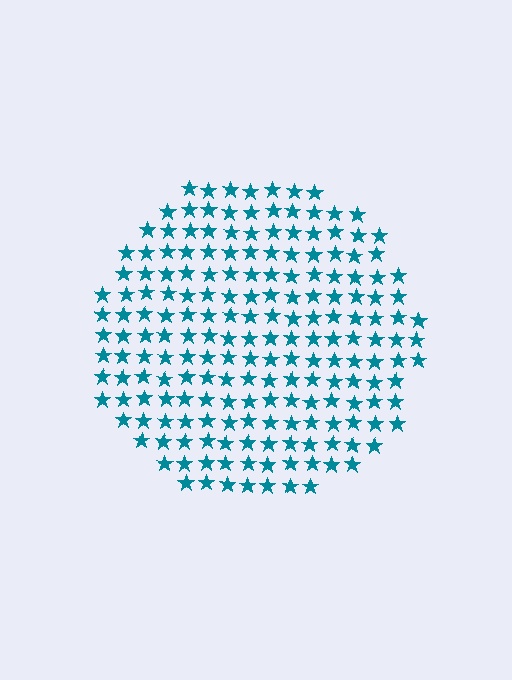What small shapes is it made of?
It is made of small stars.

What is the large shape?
The large shape is a circle.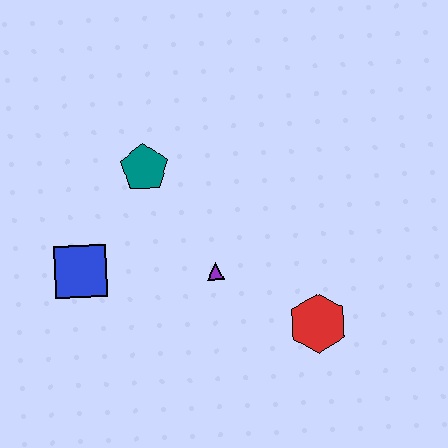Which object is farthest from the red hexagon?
The blue square is farthest from the red hexagon.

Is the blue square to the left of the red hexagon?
Yes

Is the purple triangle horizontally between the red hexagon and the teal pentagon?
Yes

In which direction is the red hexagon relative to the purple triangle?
The red hexagon is to the right of the purple triangle.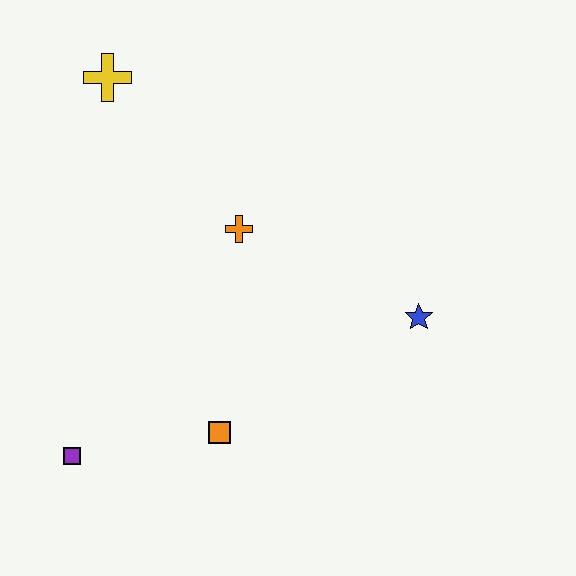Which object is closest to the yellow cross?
The orange cross is closest to the yellow cross.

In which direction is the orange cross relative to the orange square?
The orange cross is above the orange square.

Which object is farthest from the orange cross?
The purple square is farthest from the orange cross.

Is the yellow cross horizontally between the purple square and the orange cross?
Yes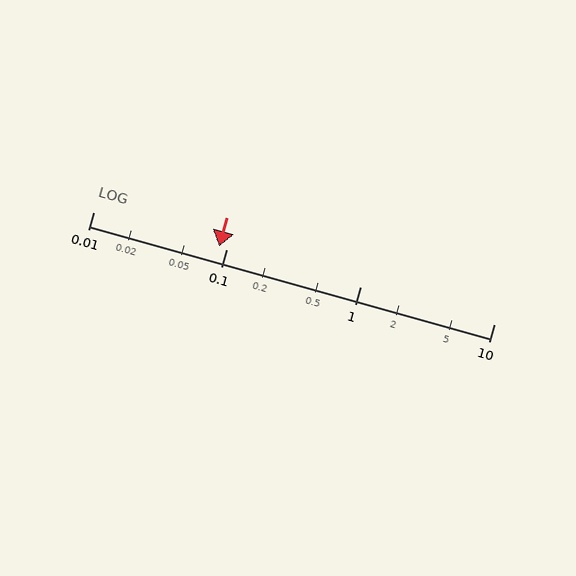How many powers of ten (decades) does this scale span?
The scale spans 3 decades, from 0.01 to 10.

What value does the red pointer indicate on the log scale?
The pointer indicates approximately 0.087.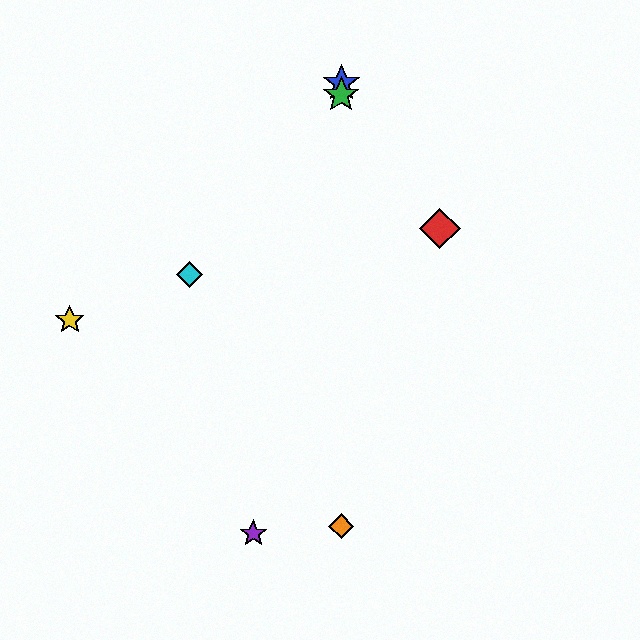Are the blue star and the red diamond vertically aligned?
No, the blue star is at x≈341 and the red diamond is at x≈440.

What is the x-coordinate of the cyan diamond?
The cyan diamond is at x≈189.